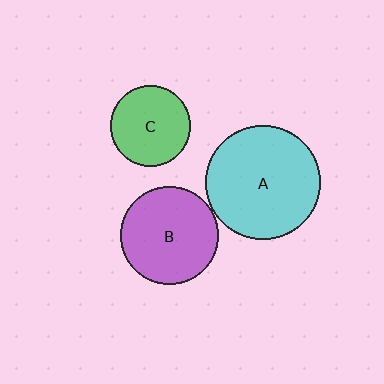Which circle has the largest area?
Circle A (cyan).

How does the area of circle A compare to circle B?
Approximately 1.4 times.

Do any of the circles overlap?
No, none of the circles overlap.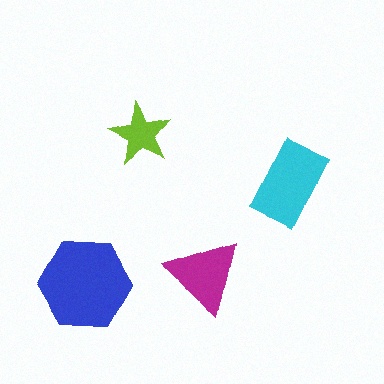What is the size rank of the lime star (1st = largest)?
4th.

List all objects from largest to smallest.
The blue hexagon, the cyan rectangle, the magenta triangle, the lime star.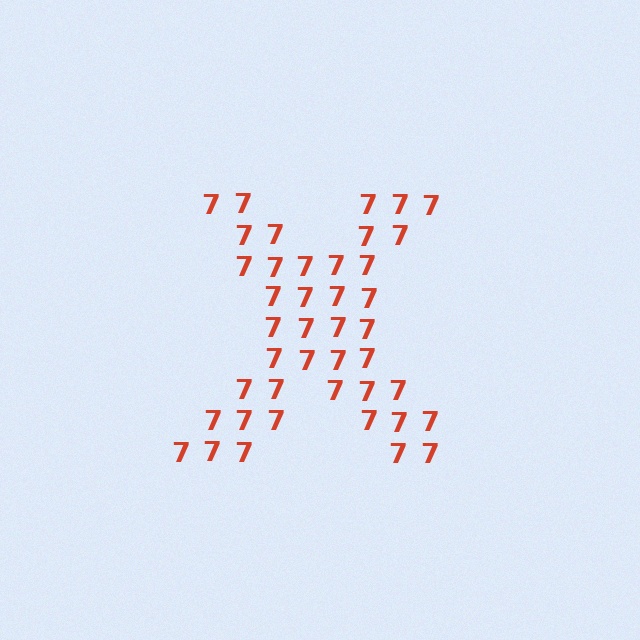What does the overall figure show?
The overall figure shows the letter X.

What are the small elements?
The small elements are digit 7's.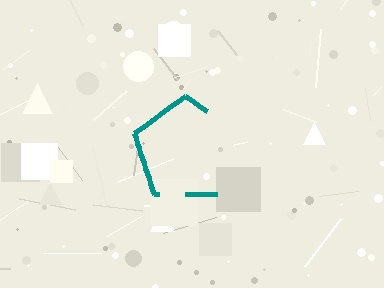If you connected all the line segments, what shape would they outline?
They would outline a pentagon.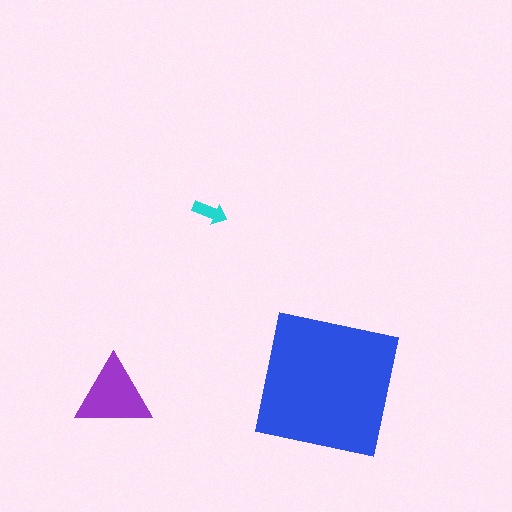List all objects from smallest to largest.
The cyan arrow, the purple triangle, the blue square.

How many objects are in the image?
There are 3 objects in the image.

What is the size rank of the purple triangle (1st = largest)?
2nd.